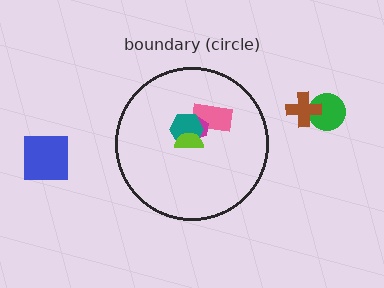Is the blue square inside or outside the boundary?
Outside.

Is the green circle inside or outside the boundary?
Outside.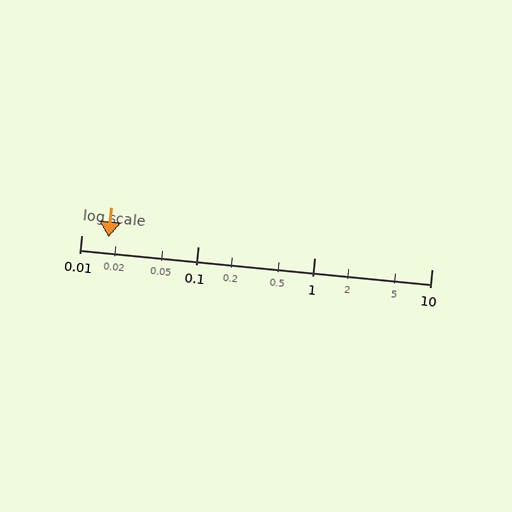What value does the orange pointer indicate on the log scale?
The pointer indicates approximately 0.017.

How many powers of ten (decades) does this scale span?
The scale spans 3 decades, from 0.01 to 10.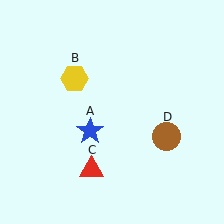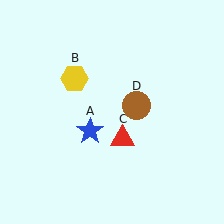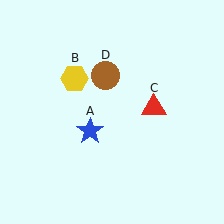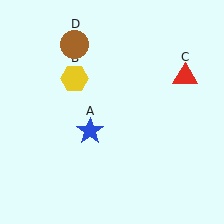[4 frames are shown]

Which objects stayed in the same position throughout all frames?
Blue star (object A) and yellow hexagon (object B) remained stationary.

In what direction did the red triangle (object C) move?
The red triangle (object C) moved up and to the right.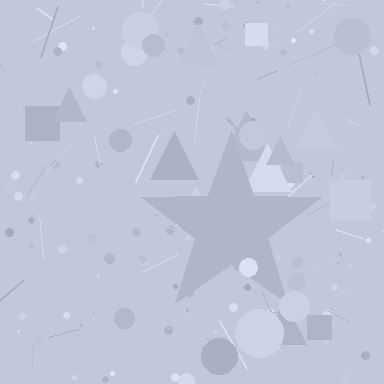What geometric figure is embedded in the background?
A star is embedded in the background.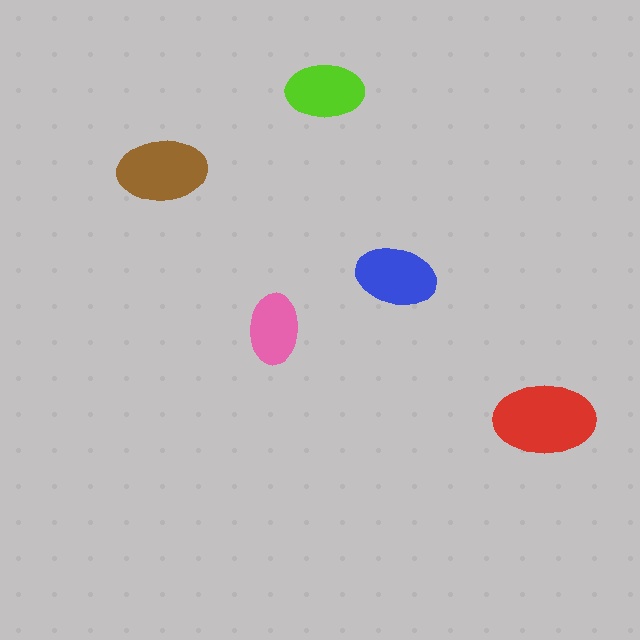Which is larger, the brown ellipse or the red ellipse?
The red one.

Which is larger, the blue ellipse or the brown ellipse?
The brown one.